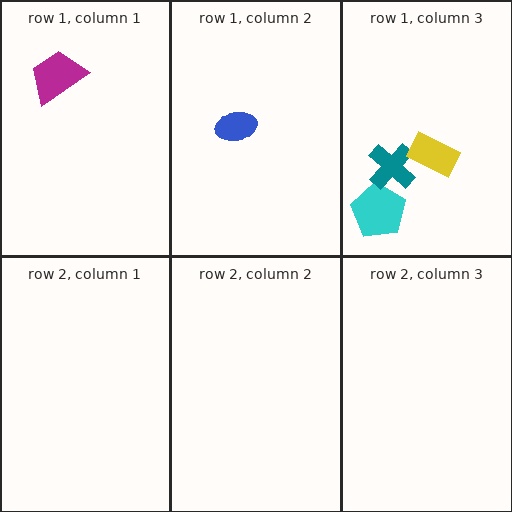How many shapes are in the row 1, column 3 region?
3.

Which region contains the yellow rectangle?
The row 1, column 3 region.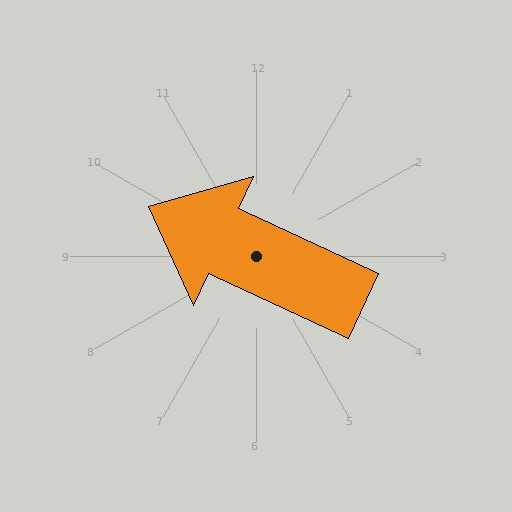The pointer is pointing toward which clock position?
Roughly 10 o'clock.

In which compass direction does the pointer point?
Northwest.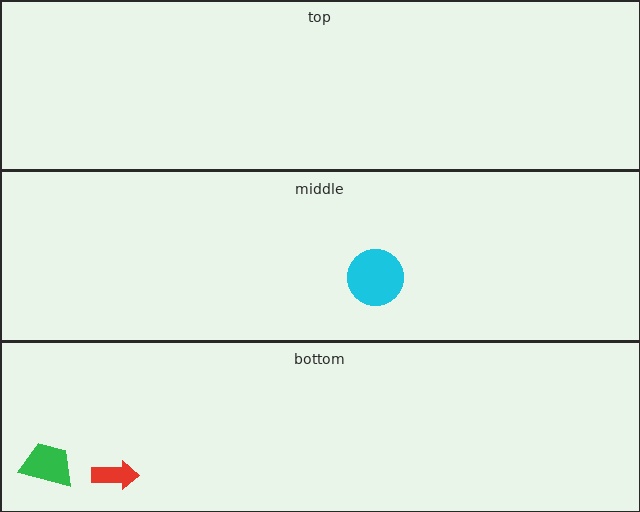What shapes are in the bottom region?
The red arrow, the green trapezoid.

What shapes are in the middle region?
The cyan circle.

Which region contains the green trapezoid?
The bottom region.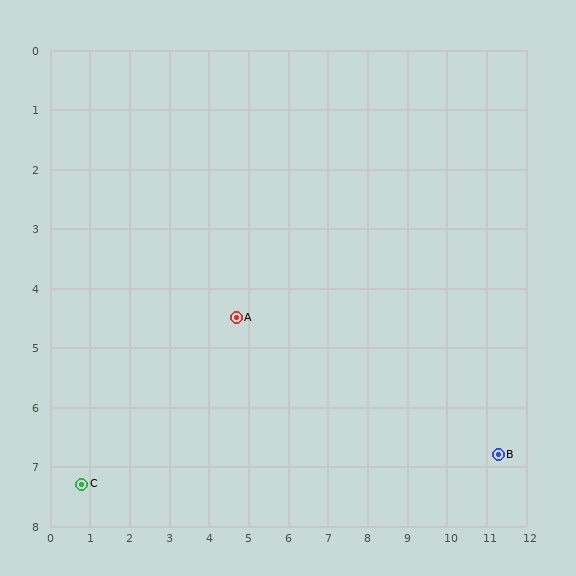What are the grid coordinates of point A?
Point A is at approximately (4.7, 4.5).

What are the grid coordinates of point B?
Point B is at approximately (11.3, 6.8).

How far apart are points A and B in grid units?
Points A and B are about 7.0 grid units apart.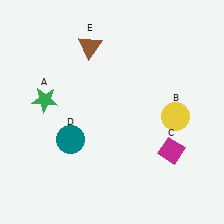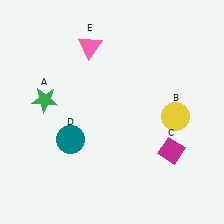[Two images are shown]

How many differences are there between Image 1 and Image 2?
There is 1 difference between the two images.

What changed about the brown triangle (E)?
In Image 1, E is brown. In Image 2, it changed to pink.